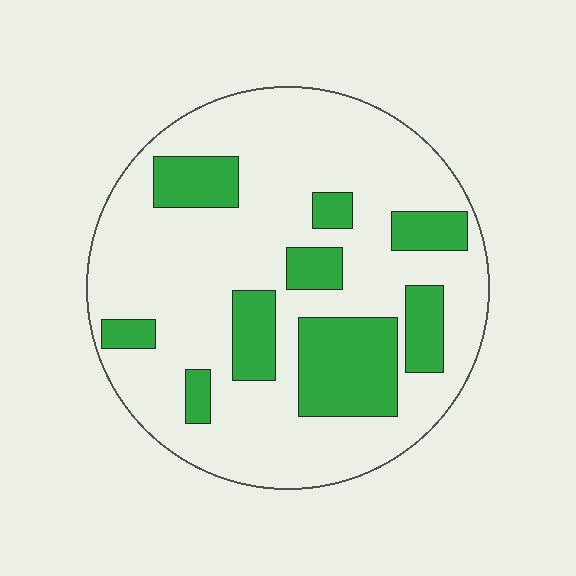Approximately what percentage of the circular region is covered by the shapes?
Approximately 25%.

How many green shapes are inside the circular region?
9.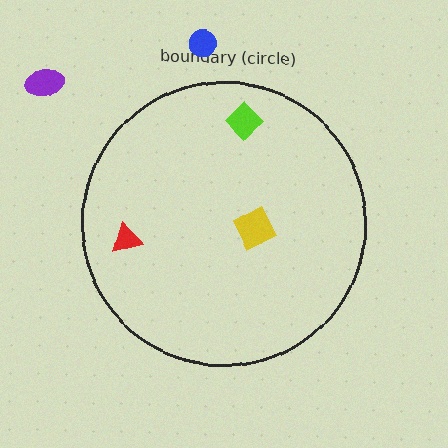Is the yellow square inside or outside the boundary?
Inside.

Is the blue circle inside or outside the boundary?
Outside.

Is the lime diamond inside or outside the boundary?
Inside.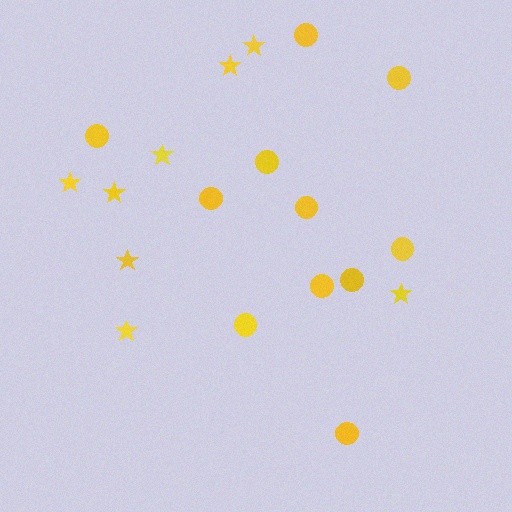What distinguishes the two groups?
There are 2 groups: one group of circles (11) and one group of stars (8).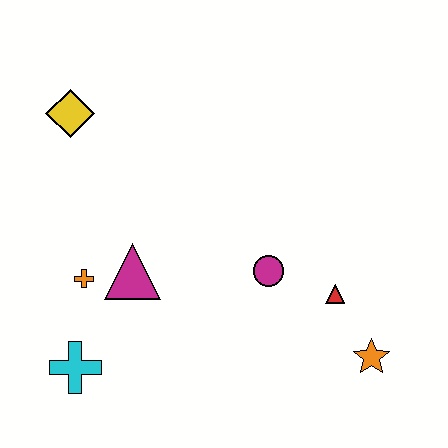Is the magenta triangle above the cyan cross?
Yes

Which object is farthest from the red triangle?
The yellow diamond is farthest from the red triangle.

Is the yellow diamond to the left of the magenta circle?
Yes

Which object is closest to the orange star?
The red triangle is closest to the orange star.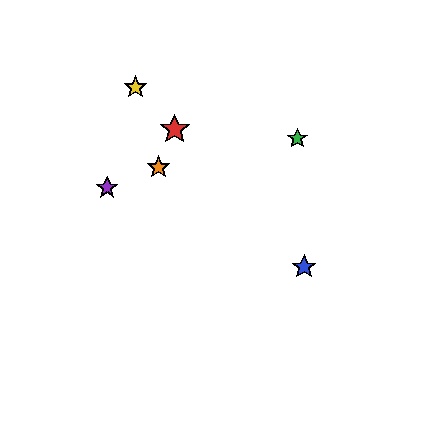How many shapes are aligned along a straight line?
3 shapes (the red star, the blue star, the yellow star) are aligned along a straight line.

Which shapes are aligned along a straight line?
The red star, the blue star, the yellow star are aligned along a straight line.